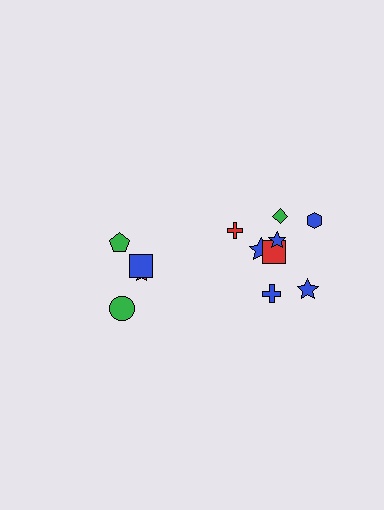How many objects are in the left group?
There are 4 objects.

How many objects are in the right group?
There are 8 objects.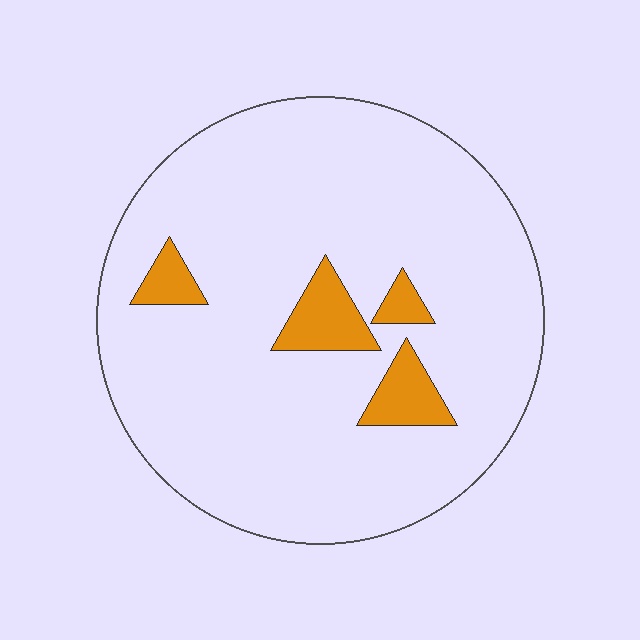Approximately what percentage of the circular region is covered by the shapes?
Approximately 10%.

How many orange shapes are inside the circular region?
4.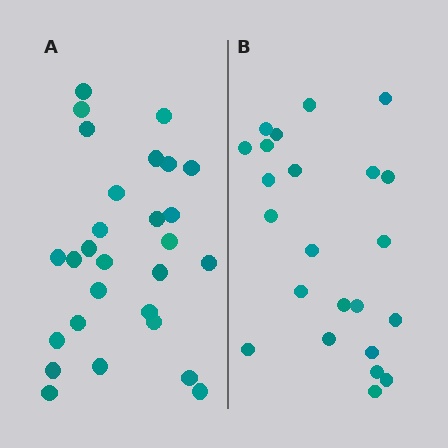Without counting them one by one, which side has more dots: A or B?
Region A (the left region) has more dots.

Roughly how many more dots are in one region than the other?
Region A has about 5 more dots than region B.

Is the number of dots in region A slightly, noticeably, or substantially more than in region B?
Region A has only slightly more — the two regions are fairly close. The ratio is roughly 1.2 to 1.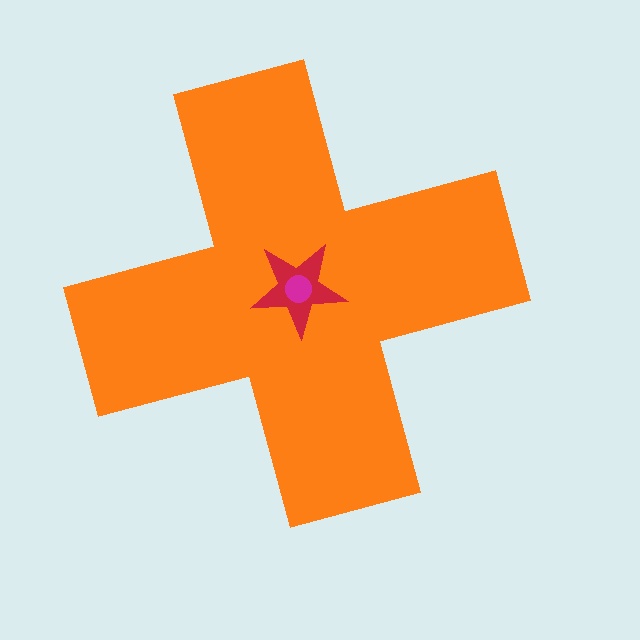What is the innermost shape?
The magenta circle.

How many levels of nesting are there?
3.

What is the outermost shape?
The orange cross.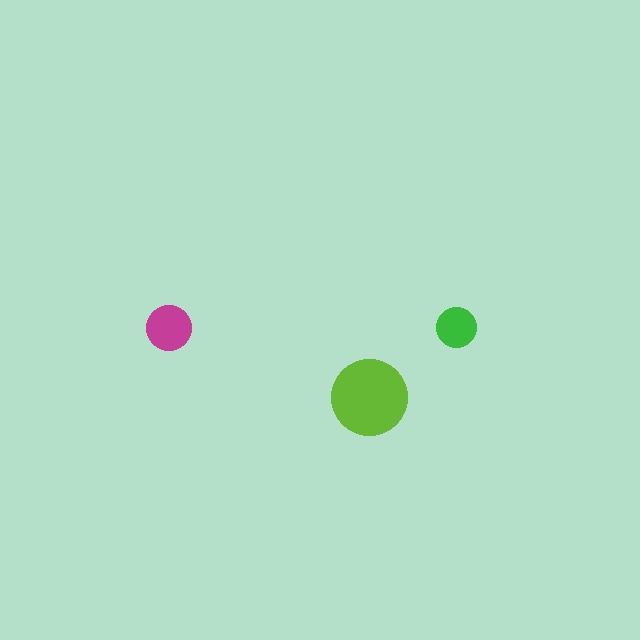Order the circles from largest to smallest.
the lime one, the magenta one, the green one.